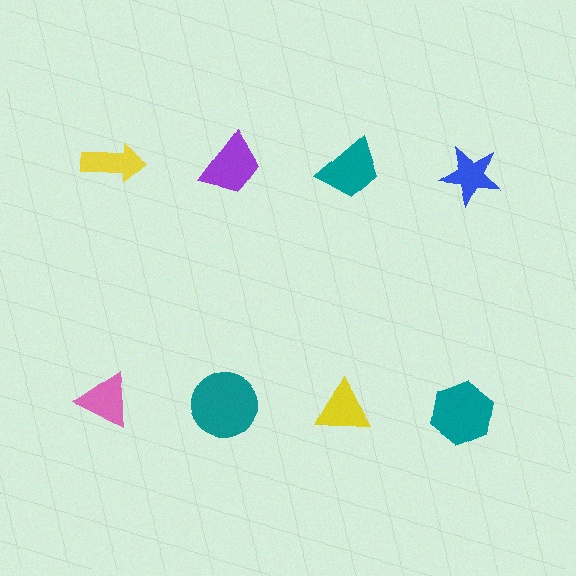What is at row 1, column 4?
A blue star.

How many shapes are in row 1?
4 shapes.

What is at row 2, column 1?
A pink triangle.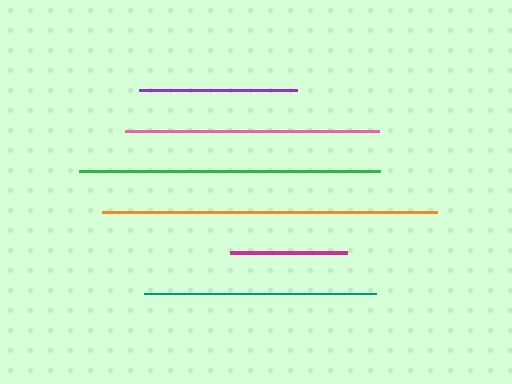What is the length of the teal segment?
The teal segment is approximately 232 pixels long.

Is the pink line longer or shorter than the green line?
The green line is longer than the pink line.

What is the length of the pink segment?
The pink segment is approximately 254 pixels long.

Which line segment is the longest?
The orange line is the longest at approximately 335 pixels.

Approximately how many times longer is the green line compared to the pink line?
The green line is approximately 1.2 times the length of the pink line.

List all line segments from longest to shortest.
From longest to shortest: orange, green, pink, teal, purple, magenta.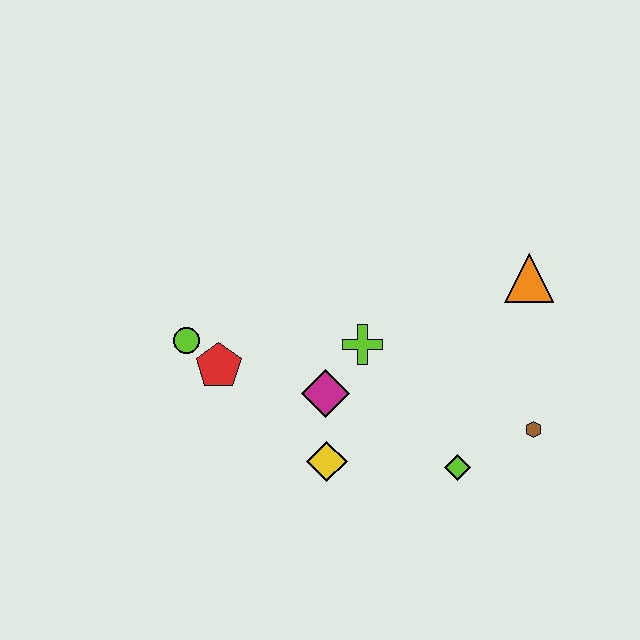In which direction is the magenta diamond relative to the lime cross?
The magenta diamond is below the lime cross.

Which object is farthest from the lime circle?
The brown hexagon is farthest from the lime circle.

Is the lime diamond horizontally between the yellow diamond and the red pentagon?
No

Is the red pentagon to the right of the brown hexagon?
No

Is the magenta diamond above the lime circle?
No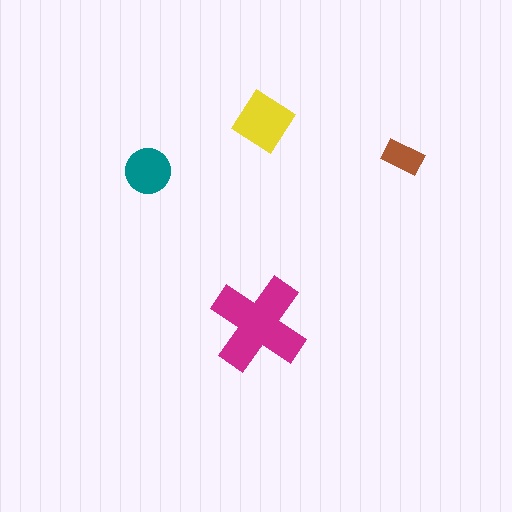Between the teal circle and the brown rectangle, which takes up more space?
The teal circle.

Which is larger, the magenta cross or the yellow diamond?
The magenta cross.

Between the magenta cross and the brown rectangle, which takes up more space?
The magenta cross.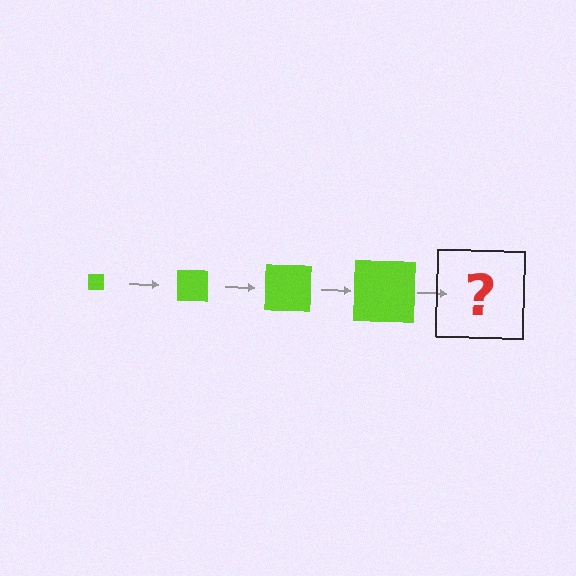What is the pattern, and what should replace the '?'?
The pattern is that the square gets progressively larger each step. The '?' should be a lime square, larger than the previous one.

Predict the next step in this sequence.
The next step is a lime square, larger than the previous one.